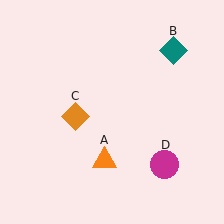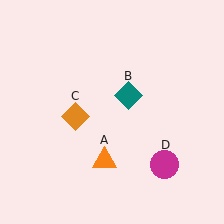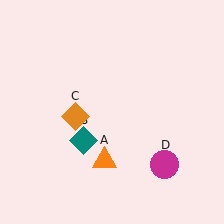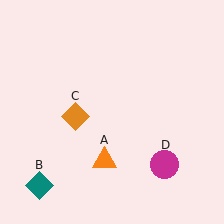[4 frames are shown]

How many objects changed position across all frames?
1 object changed position: teal diamond (object B).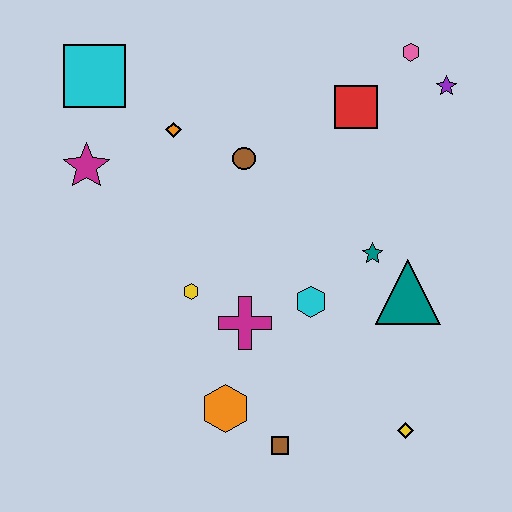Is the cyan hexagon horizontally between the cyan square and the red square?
Yes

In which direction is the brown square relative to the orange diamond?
The brown square is below the orange diamond.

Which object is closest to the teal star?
The teal triangle is closest to the teal star.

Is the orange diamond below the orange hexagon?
No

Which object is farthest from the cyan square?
The yellow diamond is farthest from the cyan square.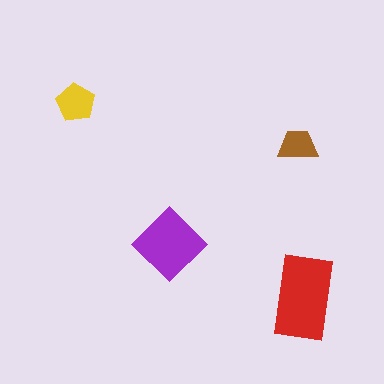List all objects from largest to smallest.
The red rectangle, the purple diamond, the yellow pentagon, the brown trapezoid.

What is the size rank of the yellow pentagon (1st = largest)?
3rd.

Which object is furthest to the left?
The yellow pentagon is leftmost.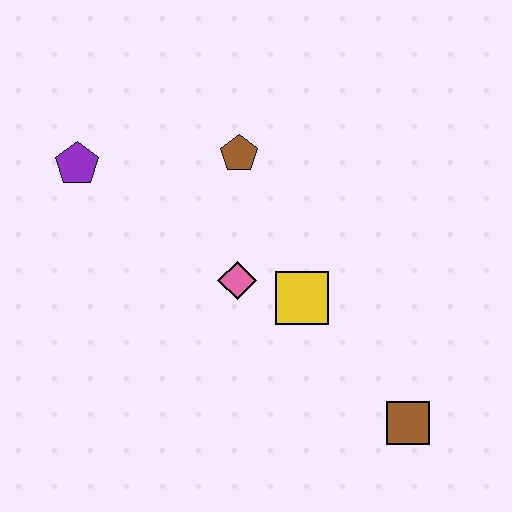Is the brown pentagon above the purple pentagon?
Yes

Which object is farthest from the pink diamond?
The brown square is farthest from the pink diamond.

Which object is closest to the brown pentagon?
The pink diamond is closest to the brown pentagon.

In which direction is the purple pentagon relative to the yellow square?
The purple pentagon is to the left of the yellow square.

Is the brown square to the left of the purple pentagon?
No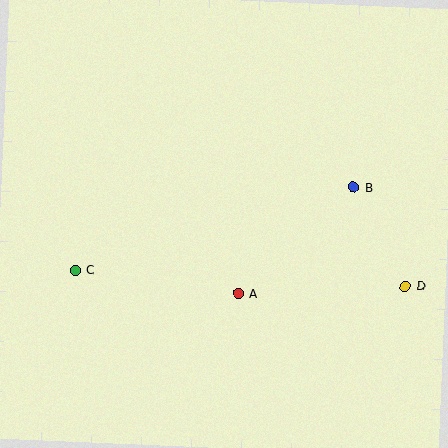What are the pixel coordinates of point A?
Point A is at (238, 293).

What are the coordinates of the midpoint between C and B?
The midpoint between C and B is at (214, 229).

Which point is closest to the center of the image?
Point A at (238, 293) is closest to the center.